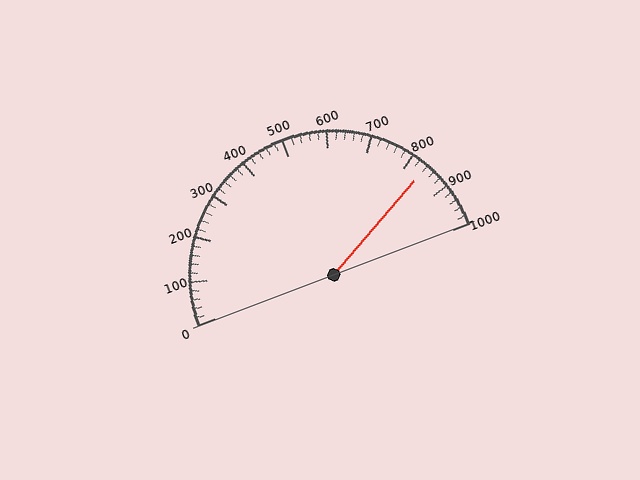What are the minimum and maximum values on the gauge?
The gauge ranges from 0 to 1000.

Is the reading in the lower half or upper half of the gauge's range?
The reading is in the upper half of the range (0 to 1000).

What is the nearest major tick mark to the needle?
The nearest major tick mark is 800.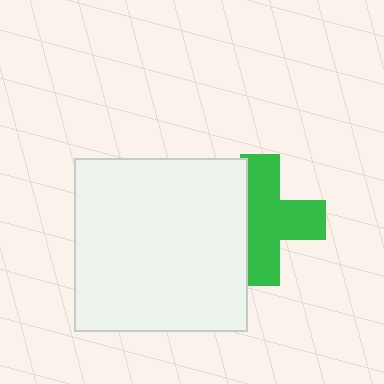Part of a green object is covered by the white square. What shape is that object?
It is a cross.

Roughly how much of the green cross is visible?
Most of it is visible (roughly 68%).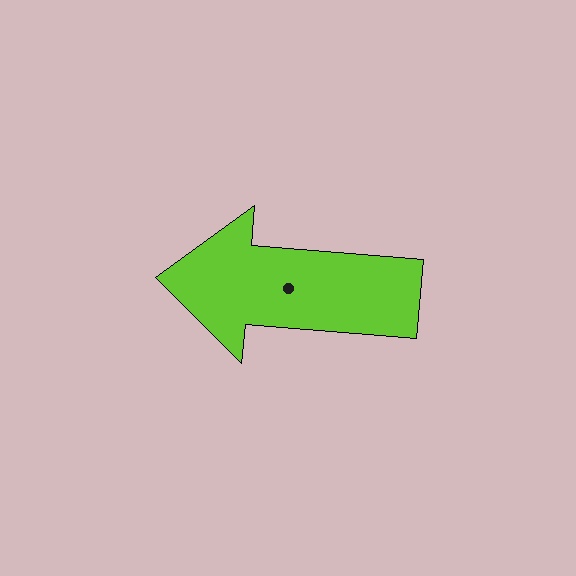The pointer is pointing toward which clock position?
Roughly 9 o'clock.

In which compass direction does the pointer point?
West.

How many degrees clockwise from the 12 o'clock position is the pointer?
Approximately 275 degrees.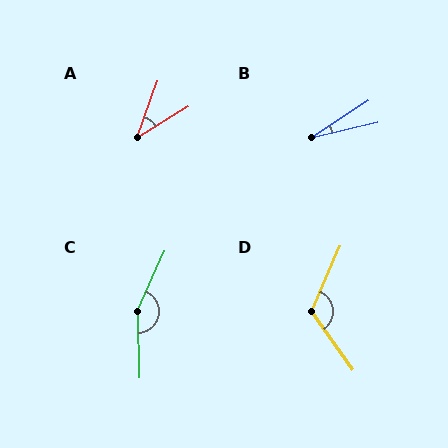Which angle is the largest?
C, at approximately 154 degrees.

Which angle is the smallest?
B, at approximately 20 degrees.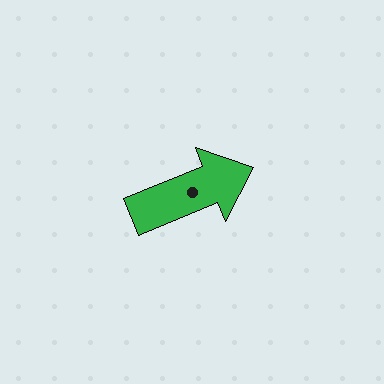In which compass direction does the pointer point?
East.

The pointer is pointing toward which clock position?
Roughly 2 o'clock.